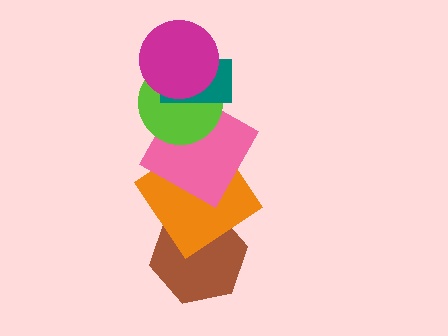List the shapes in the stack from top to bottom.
From top to bottom: the magenta circle, the teal rectangle, the lime circle, the pink square, the orange diamond, the brown hexagon.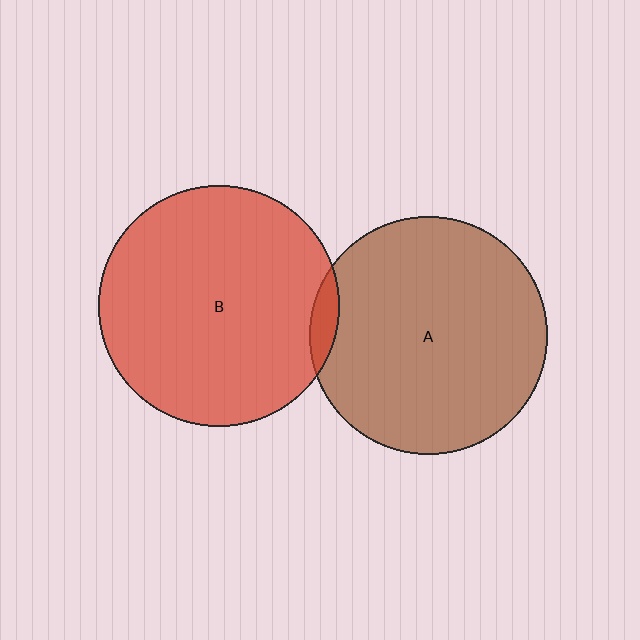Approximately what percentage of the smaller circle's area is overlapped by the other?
Approximately 5%.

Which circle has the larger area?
Circle B (red).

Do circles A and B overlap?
Yes.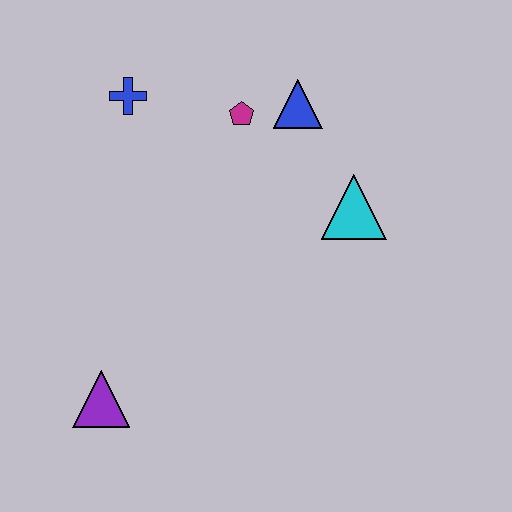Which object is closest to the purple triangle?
The blue cross is closest to the purple triangle.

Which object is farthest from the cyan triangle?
The purple triangle is farthest from the cyan triangle.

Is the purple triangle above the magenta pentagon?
No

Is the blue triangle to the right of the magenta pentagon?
Yes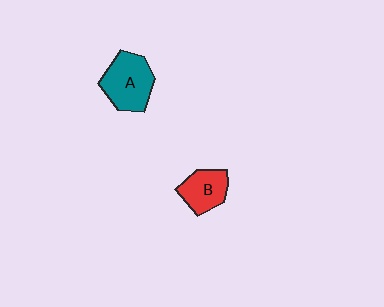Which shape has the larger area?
Shape A (teal).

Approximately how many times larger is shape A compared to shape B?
Approximately 1.4 times.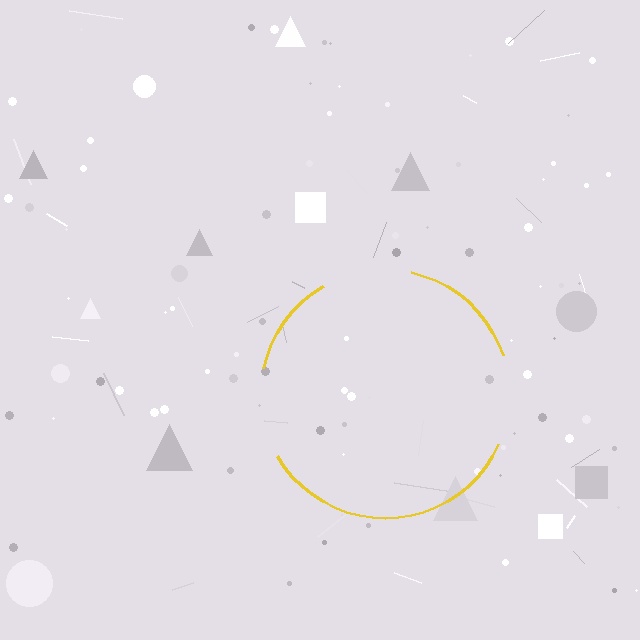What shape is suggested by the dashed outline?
The dashed outline suggests a circle.